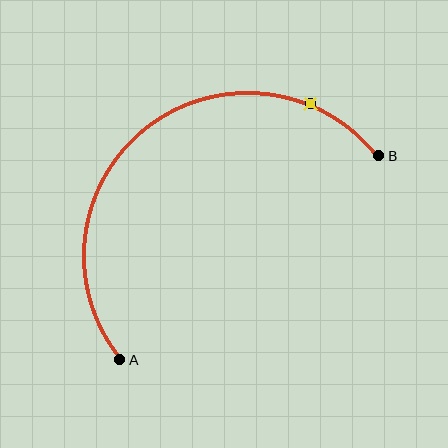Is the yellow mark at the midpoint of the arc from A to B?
No. The yellow mark lies on the arc but is closer to endpoint B. The arc midpoint would be at the point on the curve equidistant along the arc from both A and B.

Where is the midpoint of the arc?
The arc midpoint is the point on the curve farthest from the straight line joining A and B. It sits above and to the left of that line.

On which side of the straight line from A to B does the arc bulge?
The arc bulges above and to the left of the straight line connecting A and B.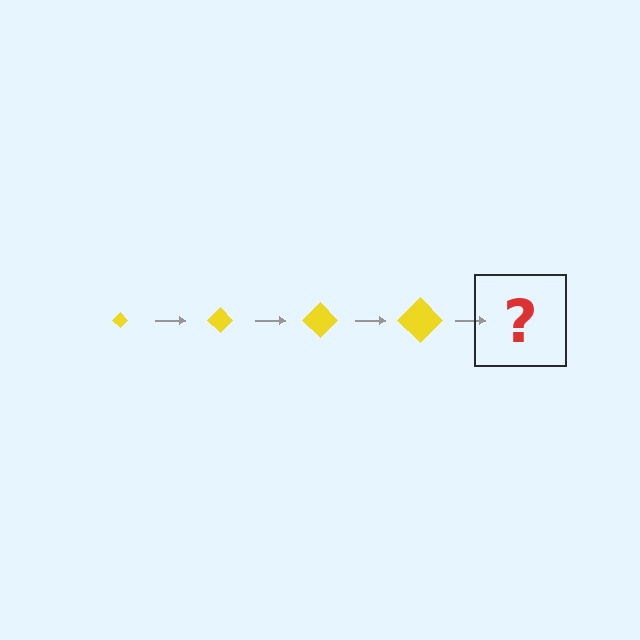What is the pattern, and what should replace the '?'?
The pattern is that the diamond gets progressively larger each step. The '?' should be a yellow diamond, larger than the previous one.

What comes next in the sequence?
The next element should be a yellow diamond, larger than the previous one.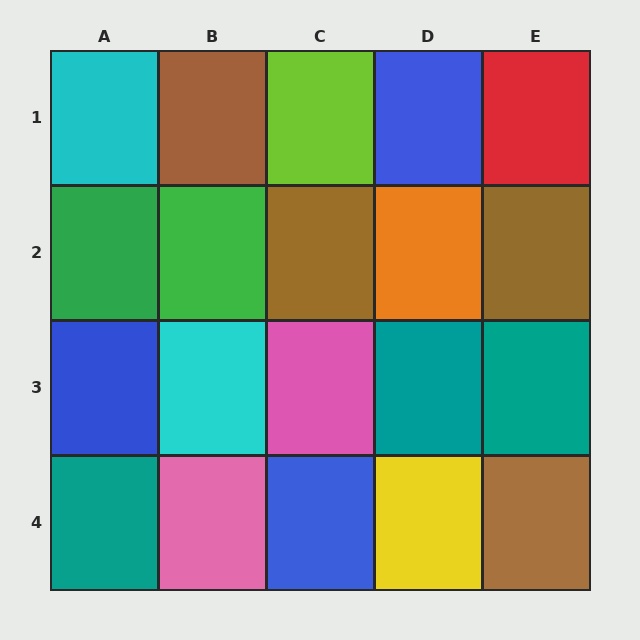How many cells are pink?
2 cells are pink.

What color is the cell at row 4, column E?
Brown.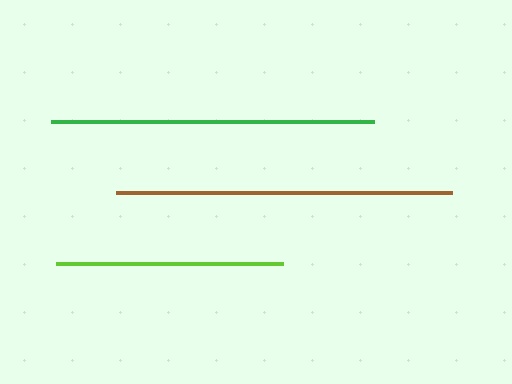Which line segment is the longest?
The brown line is the longest at approximately 336 pixels.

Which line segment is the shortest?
The lime line is the shortest at approximately 227 pixels.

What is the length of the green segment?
The green segment is approximately 323 pixels long.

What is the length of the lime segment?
The lime segment is approximately 227 pixels long.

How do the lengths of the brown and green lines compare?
The brown and green lines are approximately the same length.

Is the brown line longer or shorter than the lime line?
The brown line is longer than the lime line.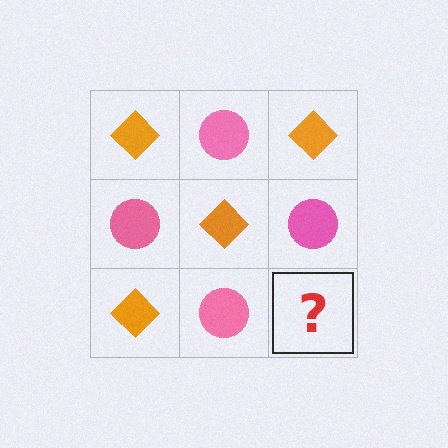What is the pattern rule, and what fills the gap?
The rule is that it alternates orange diamond and pink circle in a checkerboard pattern. The gap should be filled with an orange diamond.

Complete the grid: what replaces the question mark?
The question mark should be replaced with an orange diamond.